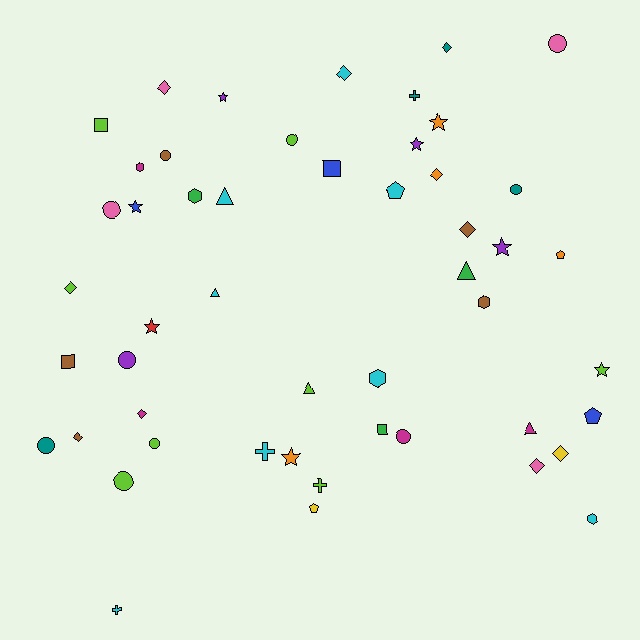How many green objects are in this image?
There are 3 green objects.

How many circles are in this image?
There are 10 circles.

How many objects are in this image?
There are 50 objects.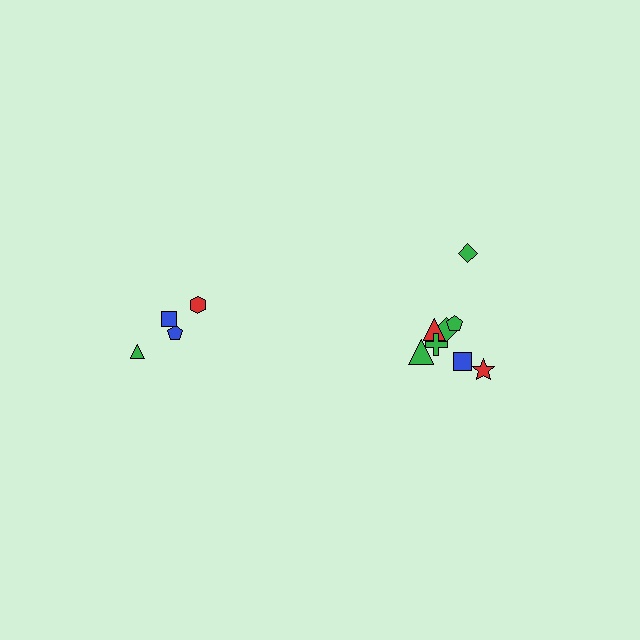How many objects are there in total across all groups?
There are 12 objects.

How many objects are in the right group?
There are 8 objects.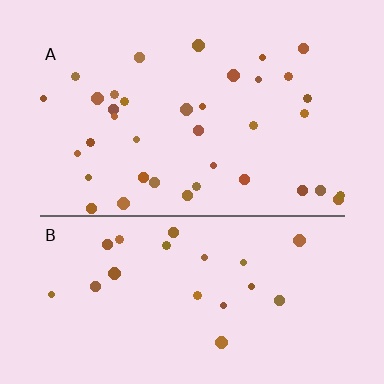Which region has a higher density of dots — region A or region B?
A (the top).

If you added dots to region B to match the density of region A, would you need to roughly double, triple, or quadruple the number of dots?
Approximately double.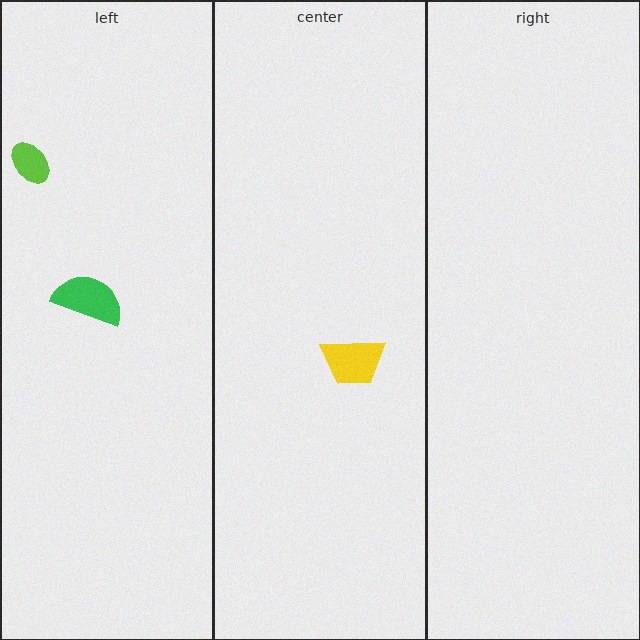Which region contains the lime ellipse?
The left region.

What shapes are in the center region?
The yellow trapezoid.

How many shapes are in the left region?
2.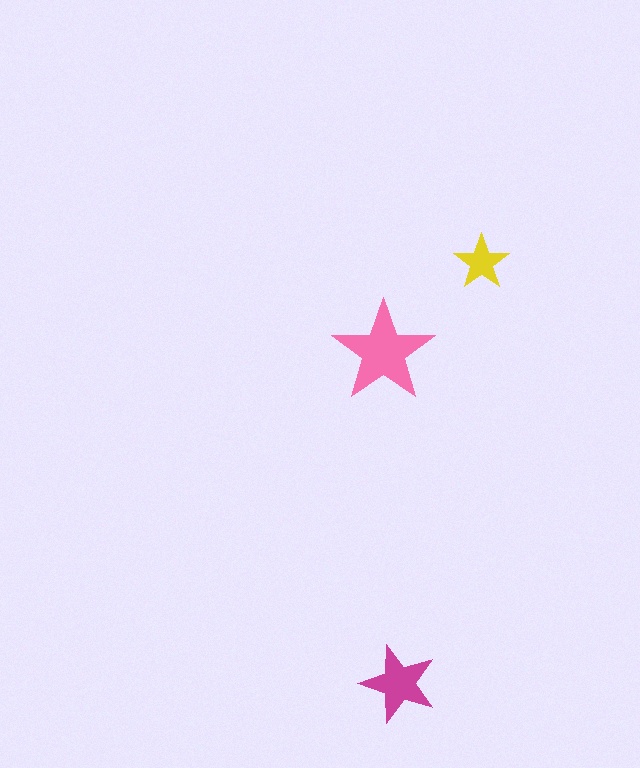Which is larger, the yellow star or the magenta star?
The magenta one.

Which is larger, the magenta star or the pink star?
The pink one.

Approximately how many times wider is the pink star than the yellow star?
About 2 times wider.